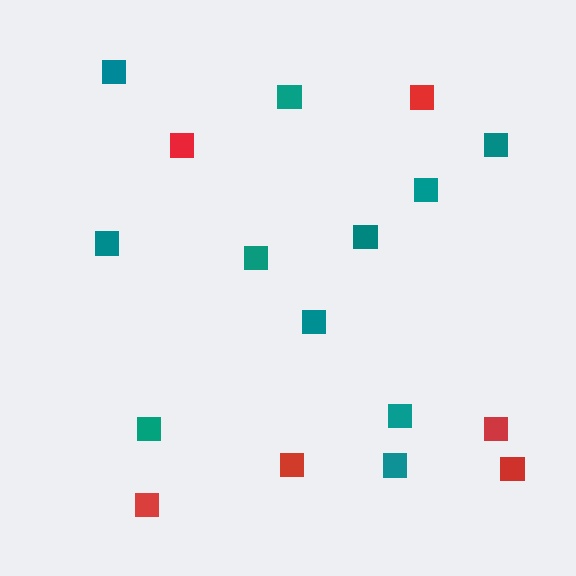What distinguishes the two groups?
There are 2 groups: one group of teal squares (11) and one group of red squares (6).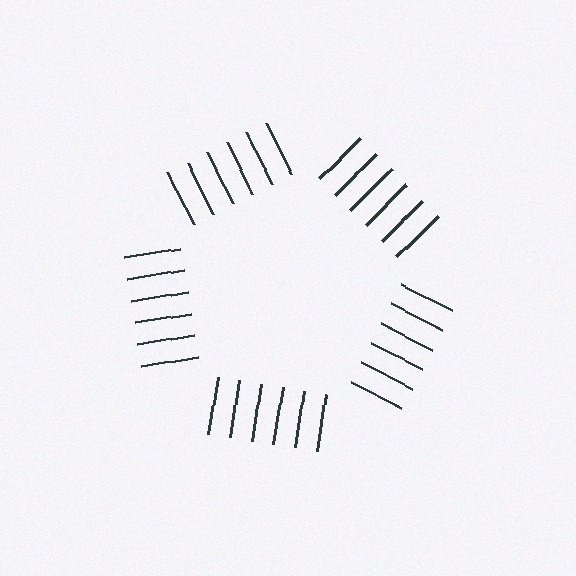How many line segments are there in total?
30 — 6 along each of the 5 edges.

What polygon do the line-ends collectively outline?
An illusory pentagon — the line segments terminate on its edges but no continuous stroke is drawn.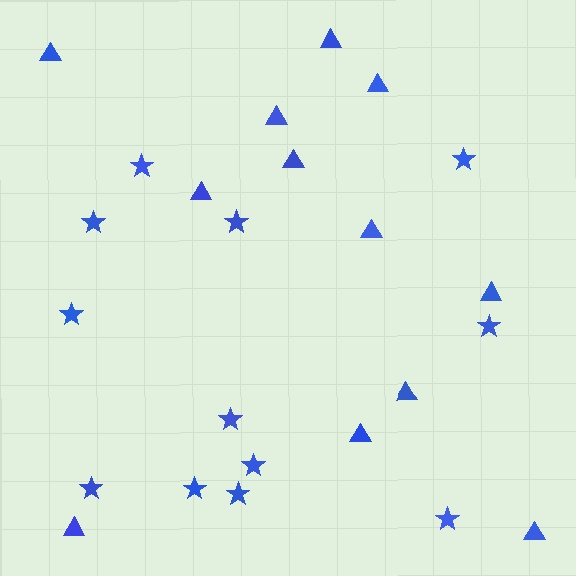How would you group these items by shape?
There are 2 groups: one group of stars (12) and one group of triangles (12).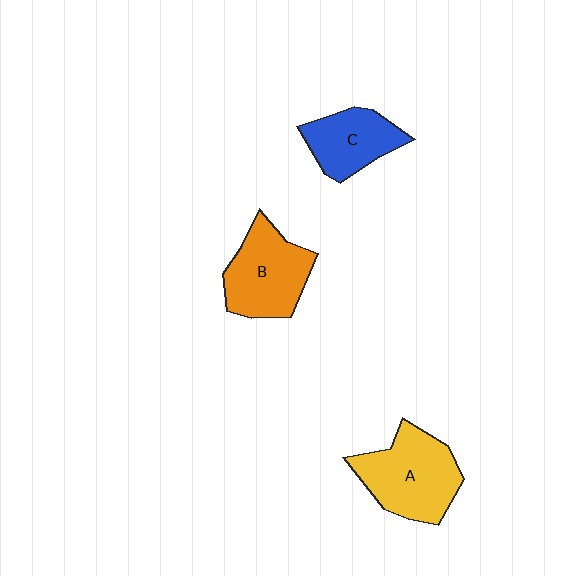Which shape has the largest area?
Shape A (yellow).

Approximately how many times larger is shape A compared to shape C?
Approximately 1.4 times.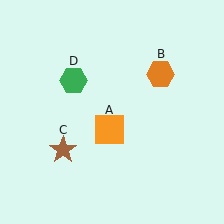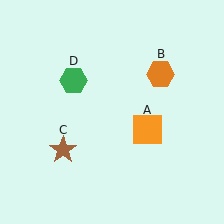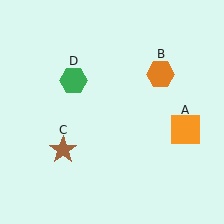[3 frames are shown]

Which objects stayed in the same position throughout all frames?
Orange hexagon (object B) and brown star (object C) and green hexagon (object D) remained stationary.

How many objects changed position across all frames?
1 object changed position: orange square (object A).